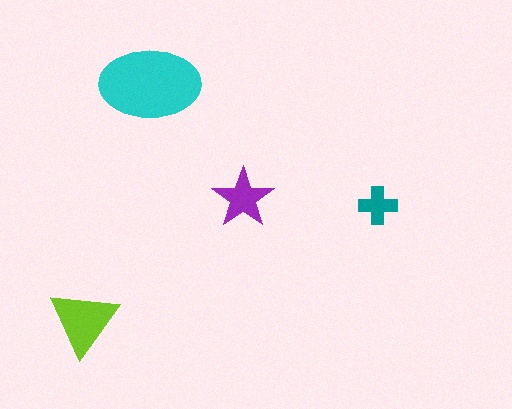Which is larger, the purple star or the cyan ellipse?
The cyan ellipse.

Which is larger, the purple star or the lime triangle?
The lime triangle.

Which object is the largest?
The cyan ellipse.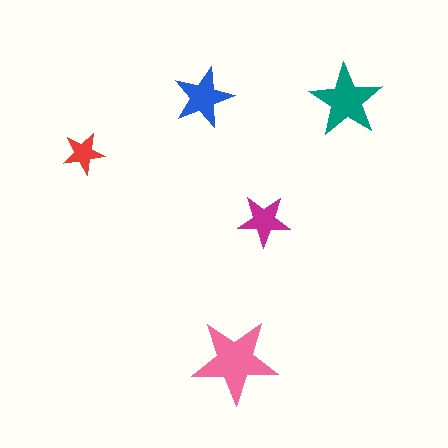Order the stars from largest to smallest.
the pink one, the teal one, the blue one, the magenta one, the red one.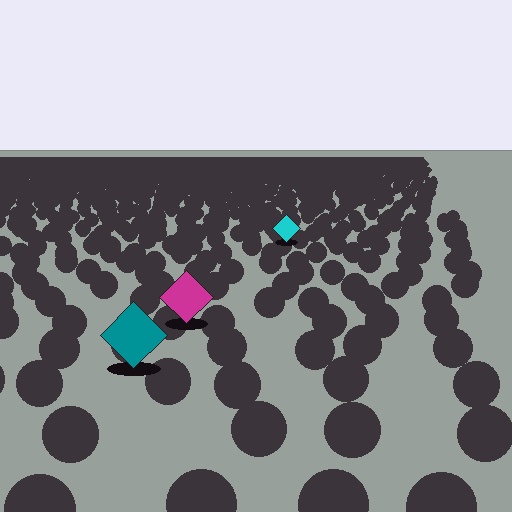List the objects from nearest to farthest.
From nearest to farthest: the teal diamond, the magenta diamond, the cyan diamond.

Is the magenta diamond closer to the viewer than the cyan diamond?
Yes. The magenta diamond is closer — you can tell from the texture gradient: the ground texture is coarser near it.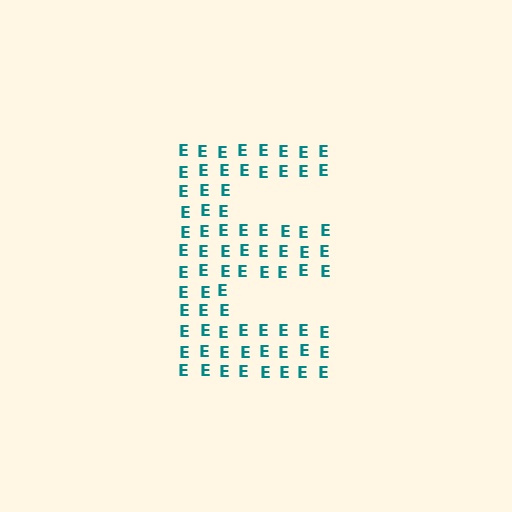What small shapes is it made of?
It is made of small letter E's.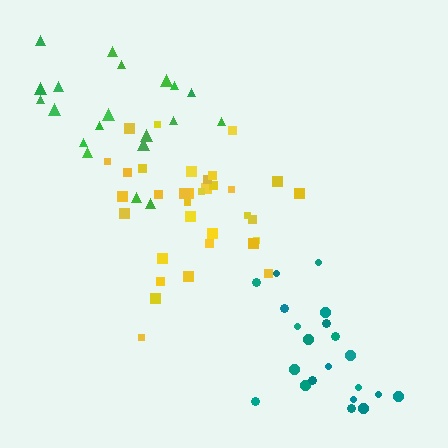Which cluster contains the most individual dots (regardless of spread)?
Yellow (34).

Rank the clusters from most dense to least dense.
yellow, teal, green.